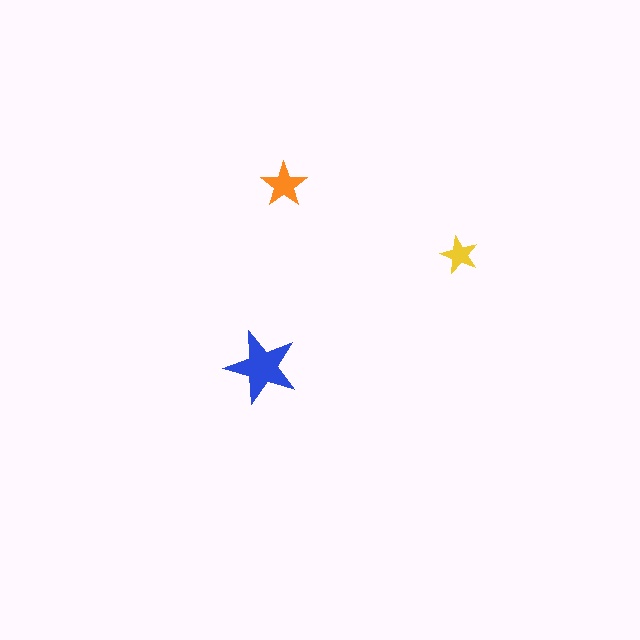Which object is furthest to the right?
The yellow star is rightmost.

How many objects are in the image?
There are 3 objects in the image.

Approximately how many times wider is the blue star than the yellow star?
About 2 times wider.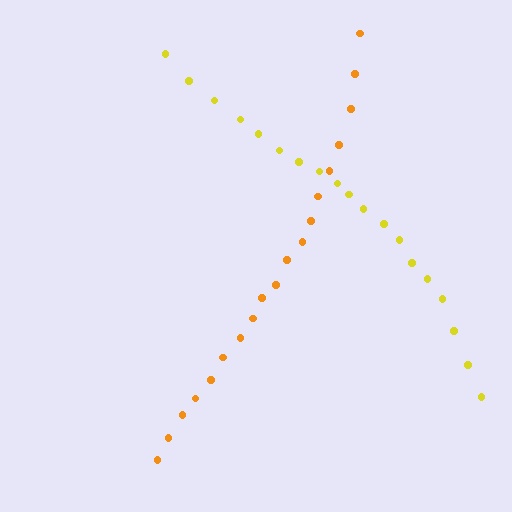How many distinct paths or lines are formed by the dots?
There are 2 distinct paths.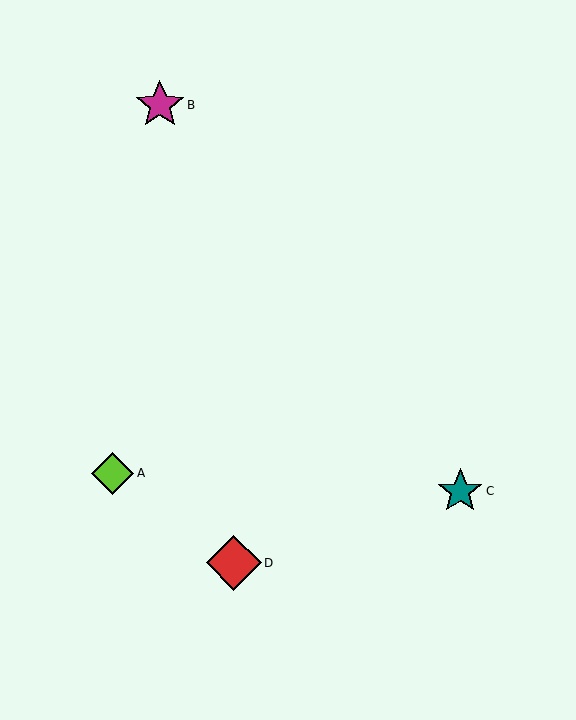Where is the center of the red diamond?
The center of the red diamond is at (234, 563).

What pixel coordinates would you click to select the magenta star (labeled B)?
Click at (160, 105) to select the magenta star B.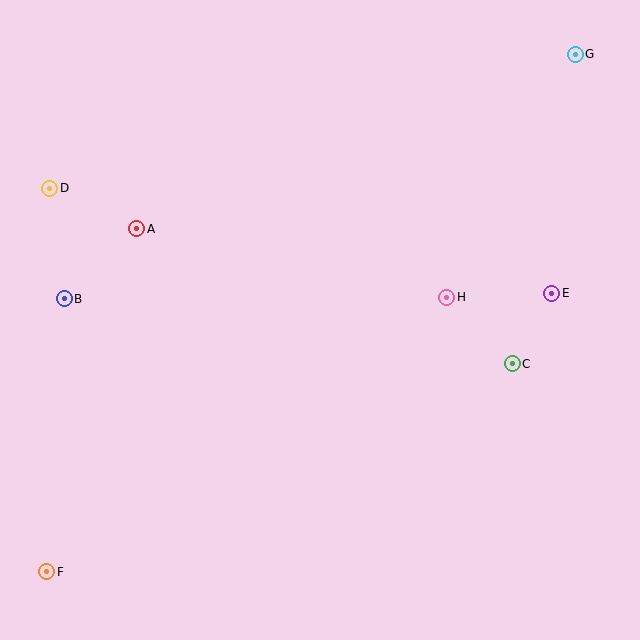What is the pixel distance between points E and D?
The distance between E and D is 513 pixels.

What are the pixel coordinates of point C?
Point C is at (512, 364).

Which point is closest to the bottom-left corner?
Point F is closest to the bottom-left corner.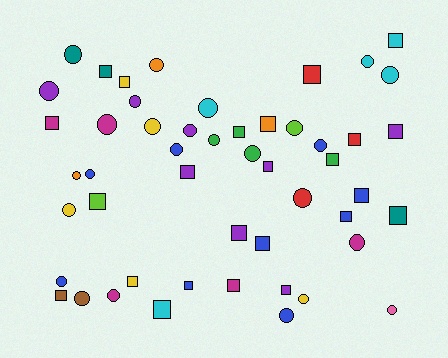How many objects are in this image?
There are 50 objects.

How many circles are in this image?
There are 26 circles.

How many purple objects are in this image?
There are 8 purple objects.